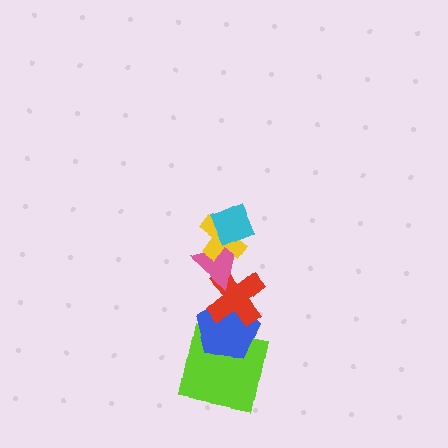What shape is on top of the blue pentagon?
The red cross is on top of the blue pentagon.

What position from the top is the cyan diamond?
The cyan diamond is 1st from the top.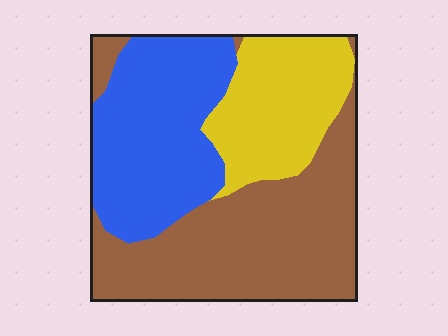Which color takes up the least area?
Yellow, at roughly 25%.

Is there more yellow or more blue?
Blue.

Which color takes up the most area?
Brown, at roughly 45%.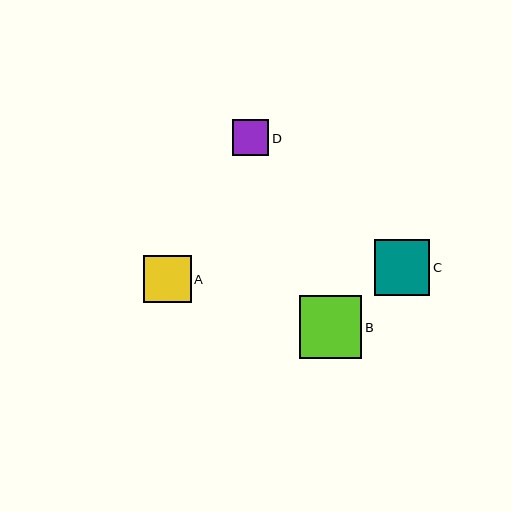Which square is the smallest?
Square D is the smallest with a size of approximately 36 pixels.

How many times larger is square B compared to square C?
Square B is approximately 1.1 times the size of square C.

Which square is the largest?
Square B is the largest with a size of approximately 63 pixels.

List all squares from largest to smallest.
From largest to smallest: B, C, A, D.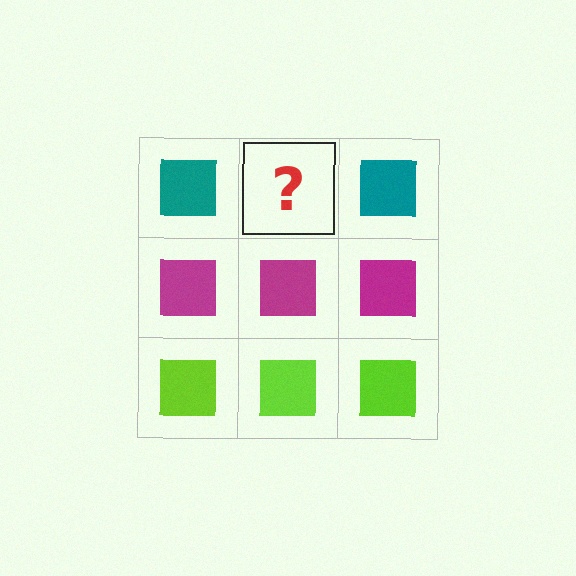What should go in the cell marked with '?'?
The missing cell should contain a teal square.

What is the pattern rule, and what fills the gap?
The rule is that each row has a consistent color. The gap should be filled with a teal square.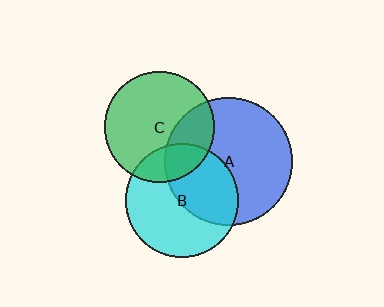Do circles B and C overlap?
Yes.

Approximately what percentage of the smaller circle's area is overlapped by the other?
Approximately 20%.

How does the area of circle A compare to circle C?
Approximately 1.4 times.